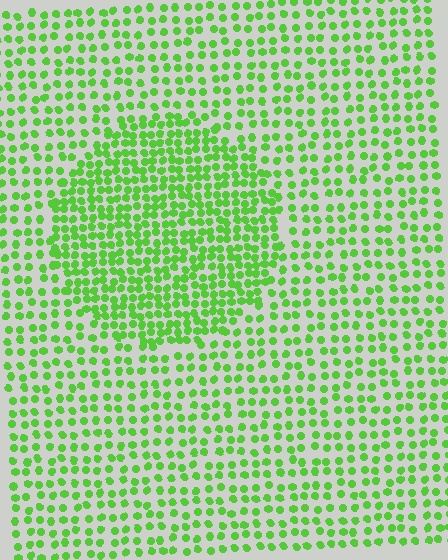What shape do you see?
I see a circle.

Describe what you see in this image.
The image contains small lime elements arranged at two different densities. A circle-shaped region is visible where the elements are more densely packed than the surrounding area.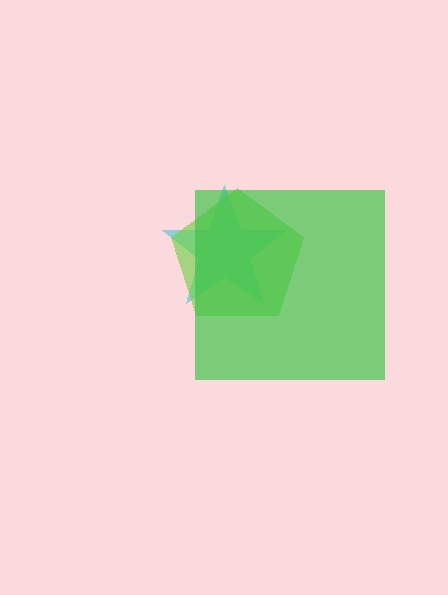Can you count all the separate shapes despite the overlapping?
Yes, there are 3 separate shapes.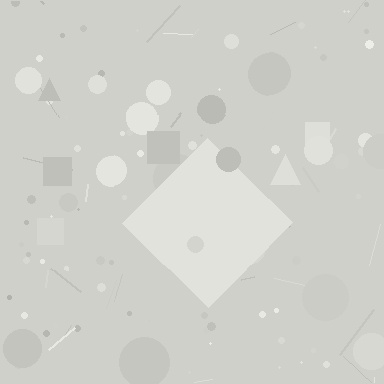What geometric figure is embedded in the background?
A diamond is embedded in the background.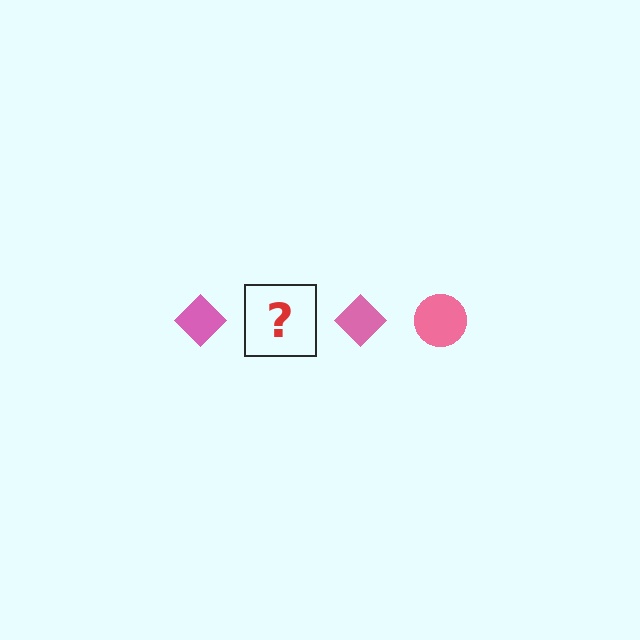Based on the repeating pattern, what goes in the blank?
The blank should be a pink circle.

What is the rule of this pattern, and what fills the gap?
The rule is that the pattern cycles through diamond, circle shapes in pink. The gap should be filled with a pink circle.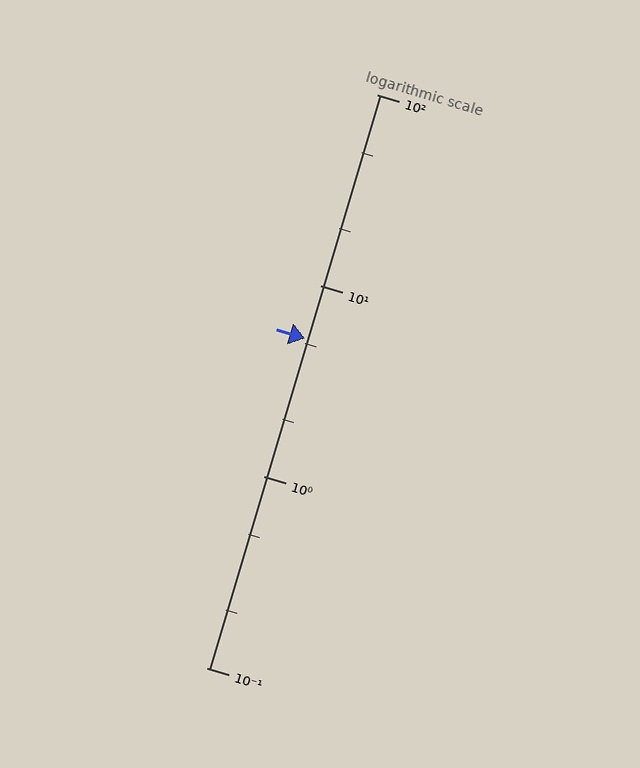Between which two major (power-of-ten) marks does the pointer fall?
The pointer is between 1 and 10.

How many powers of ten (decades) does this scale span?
The scale spans 3 decades, from 0.1 to 100.